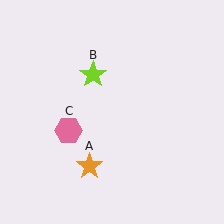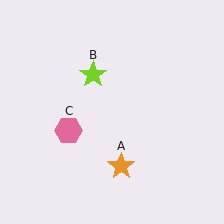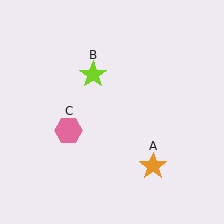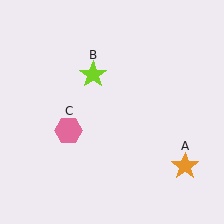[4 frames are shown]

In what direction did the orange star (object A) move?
The orange star (object A) moved right.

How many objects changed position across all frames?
1 object changed position: orange star (object A).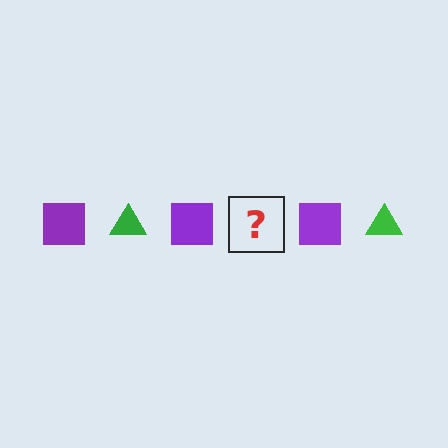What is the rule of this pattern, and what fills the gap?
The rule is that the pattern alternates between purple square and green triangle. The gap should be filled with a green triangle.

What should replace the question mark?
The question mark should be replaced with a green triangle.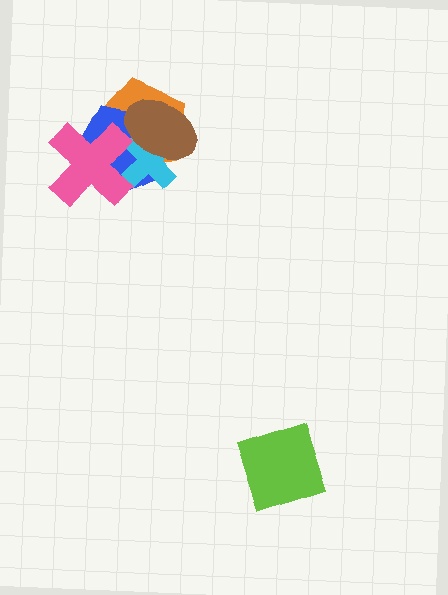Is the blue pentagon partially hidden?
Yes, it is partially covered by another shape.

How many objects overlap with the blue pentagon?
4 objects overlap with the blue pentagon.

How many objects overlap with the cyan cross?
4 objects overlap with the cyan cross.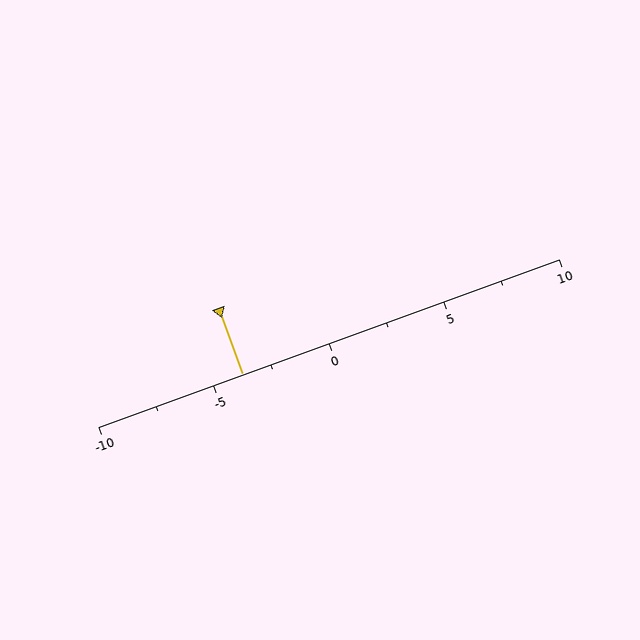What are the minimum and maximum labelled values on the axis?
The axis runs from -10 to 10.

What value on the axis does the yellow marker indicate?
The marker indicates approximately -3.8.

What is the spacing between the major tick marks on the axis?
The major ticks are spaced 5 apart.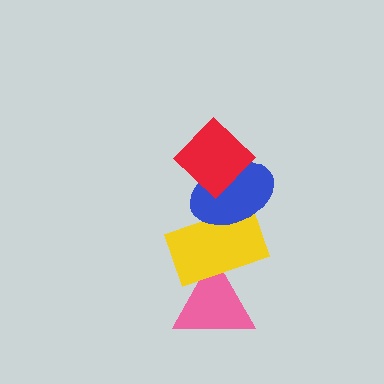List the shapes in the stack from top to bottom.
From top to bottom: the red diamond, the blue ellipse, the yellow rectangle, the pink triangle.